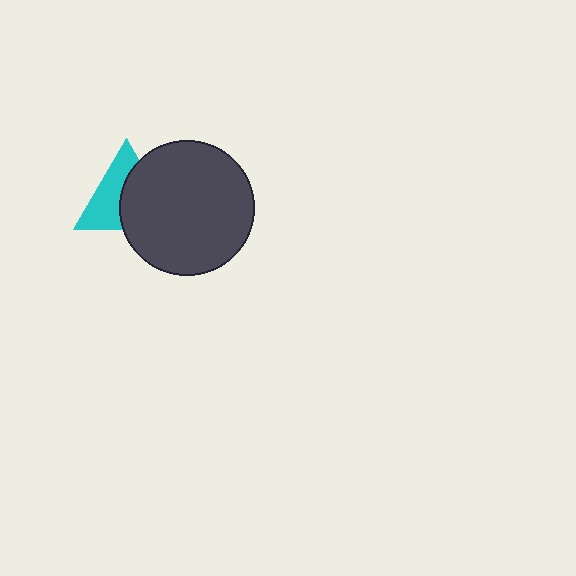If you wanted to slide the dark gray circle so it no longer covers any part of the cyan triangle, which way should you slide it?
Slide it right — that is the most direct way to separate the two shapes.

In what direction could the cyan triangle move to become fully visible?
The cyan triangle could move left. That would shift it out from behind the dark gray circle entirely.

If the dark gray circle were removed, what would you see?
You would see the complete cyan triangle.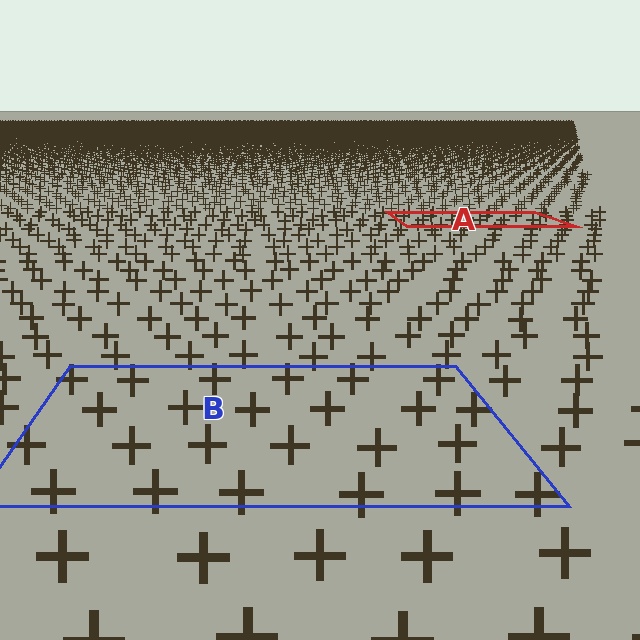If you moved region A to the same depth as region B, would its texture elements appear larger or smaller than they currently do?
They would appear larger. At a closer depth, the same texture elements are projected at a bigger on-screen size.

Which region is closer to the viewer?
Region B is closer. The texture elements there are larger and more spread out.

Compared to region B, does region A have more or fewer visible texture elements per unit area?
Region A has more texture elements per unit area — they are packed more densely because it is farther away.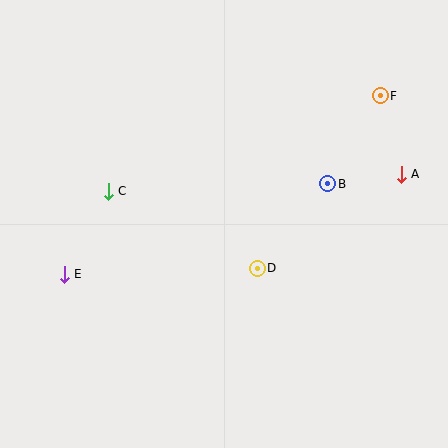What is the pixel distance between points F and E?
The distance between F and E is 363 pixels.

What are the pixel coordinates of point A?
Point A is at (401, 174).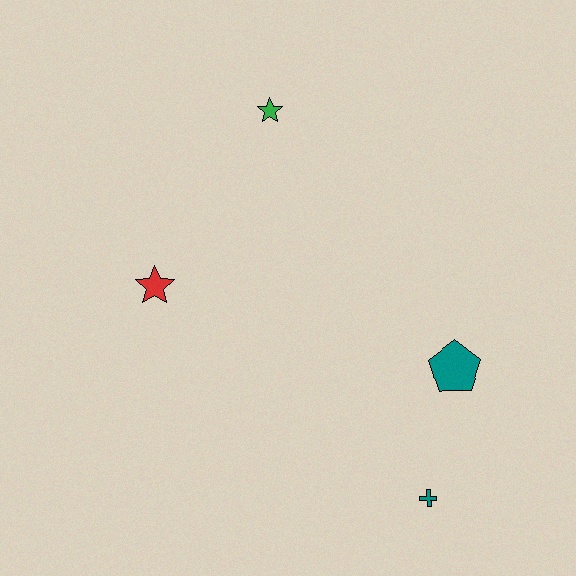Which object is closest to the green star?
The red star is closest to the green star.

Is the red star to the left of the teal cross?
Yes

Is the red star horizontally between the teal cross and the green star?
No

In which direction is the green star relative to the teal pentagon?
The green star is above the teal pentagon.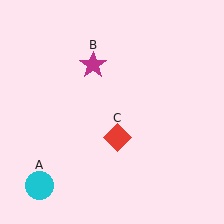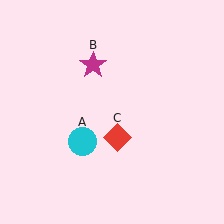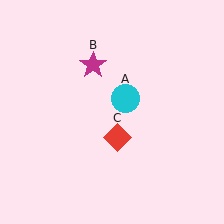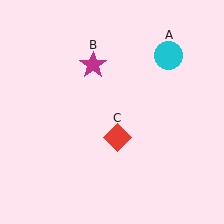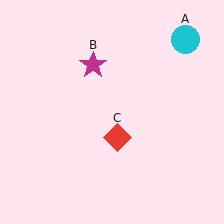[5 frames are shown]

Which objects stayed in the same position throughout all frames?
Magenta star (object B) and red diamond (object C) remained stationary.